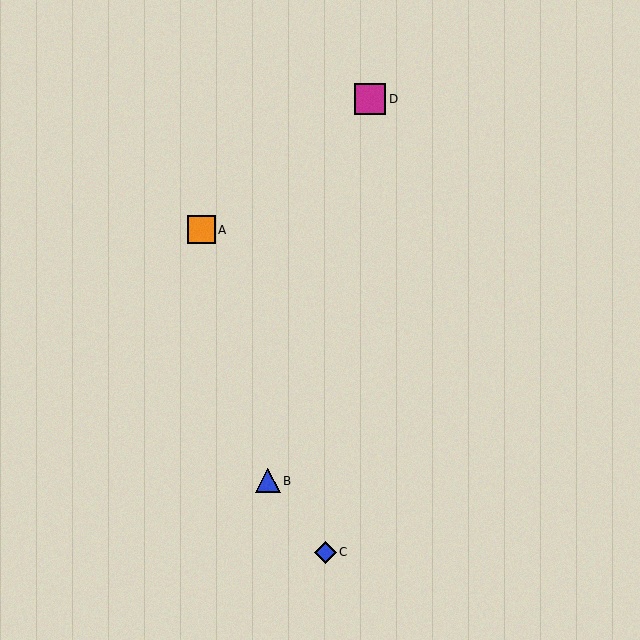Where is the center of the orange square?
The center of the orange square is at (201, 230).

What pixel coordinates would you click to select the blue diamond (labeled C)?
Click at (325, 552) to select the blue diamond C.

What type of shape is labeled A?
Shape A is an orange square.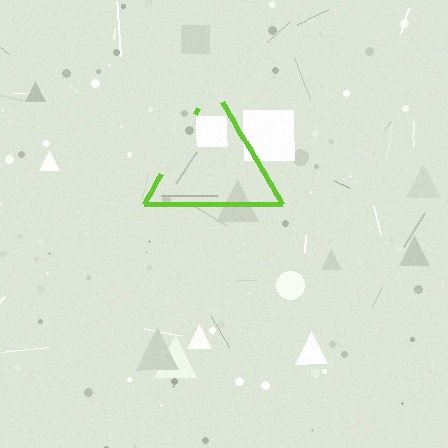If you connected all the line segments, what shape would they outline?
They would outline a triangle.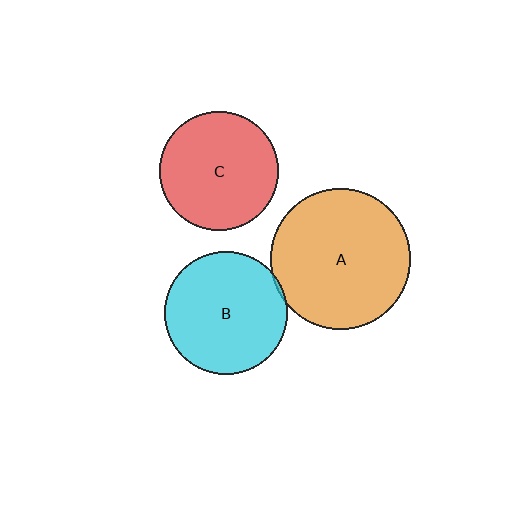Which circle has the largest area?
Circle A (orange).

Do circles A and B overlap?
Yes.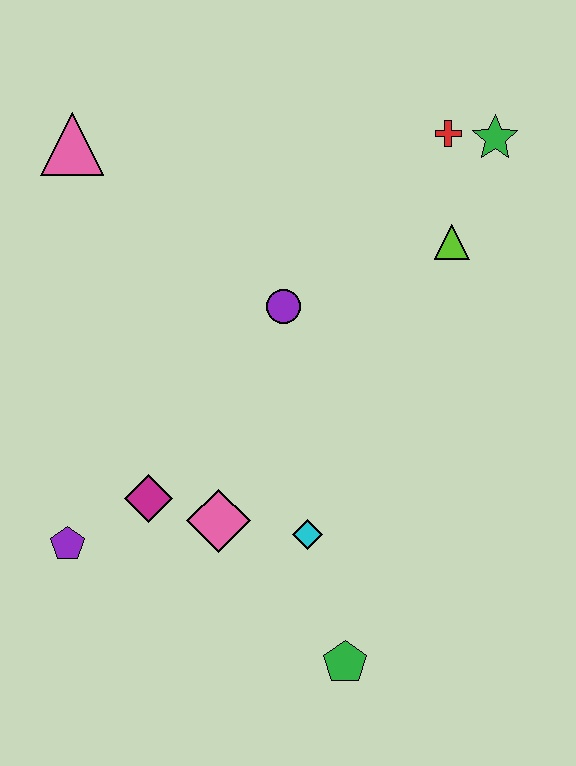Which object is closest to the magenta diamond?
The pink diamond is closest to the magenta diamond.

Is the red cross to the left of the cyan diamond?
No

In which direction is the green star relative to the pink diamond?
The green star is above the pink diamond.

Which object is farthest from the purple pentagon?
The green star is farthest from the purple pentagon.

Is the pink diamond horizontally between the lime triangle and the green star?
No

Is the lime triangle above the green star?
No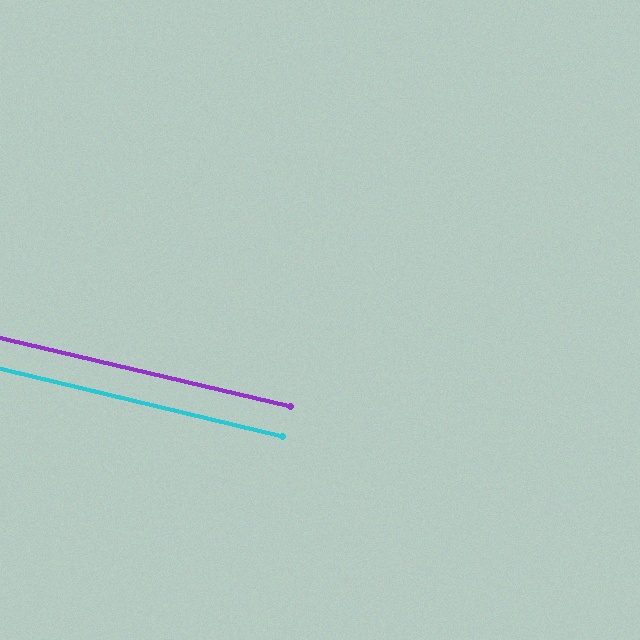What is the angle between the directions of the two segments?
Approximately 0 degrees.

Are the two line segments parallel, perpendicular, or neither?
Parallel — their directions differ by only 0.1°.